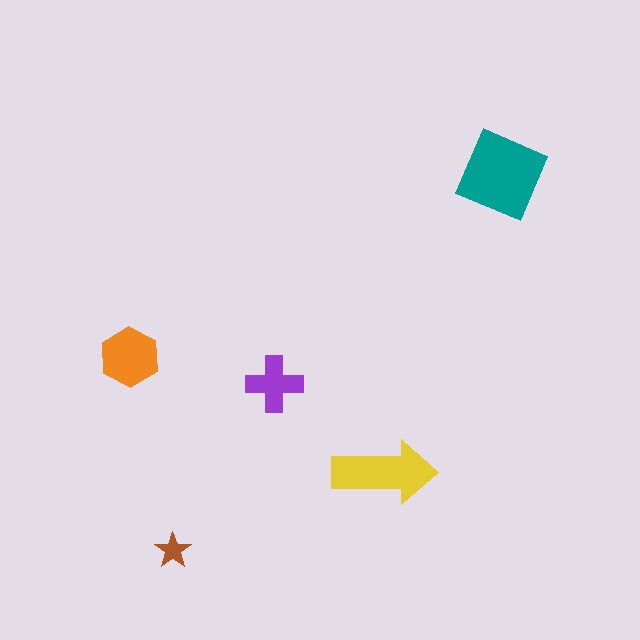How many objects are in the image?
There are 5 objects in the image.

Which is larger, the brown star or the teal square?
The teal square.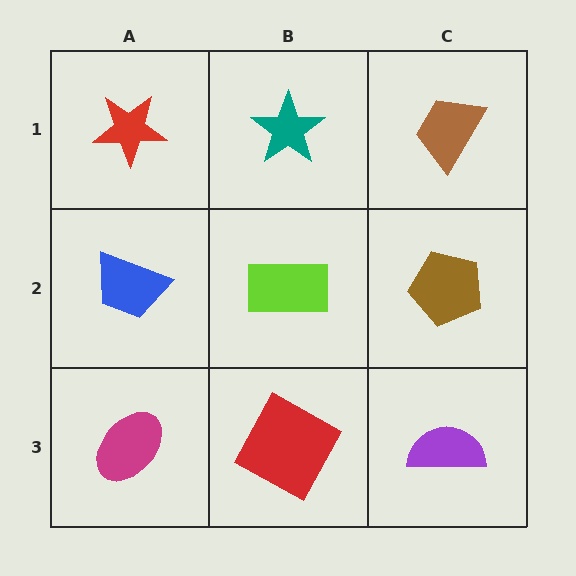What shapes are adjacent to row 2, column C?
A brown trapezoid (row 1, column C), a purple semicircle (row 3, column C), a lime rectangle (row 2, column B).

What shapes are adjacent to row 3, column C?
A brown pentagon (row 2, column C), a red square (row 3, column B).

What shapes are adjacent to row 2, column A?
A red star (row 1, column A), a magenta ellipse (row 3, column A), a lime rectangle (row 2, column B).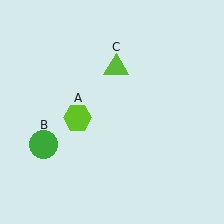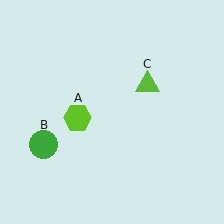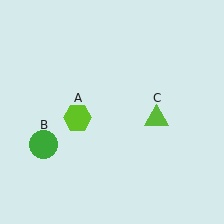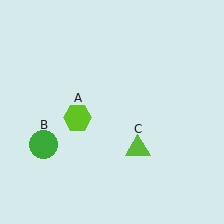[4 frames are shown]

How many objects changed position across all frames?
1 object changed position: lime triangle (object C).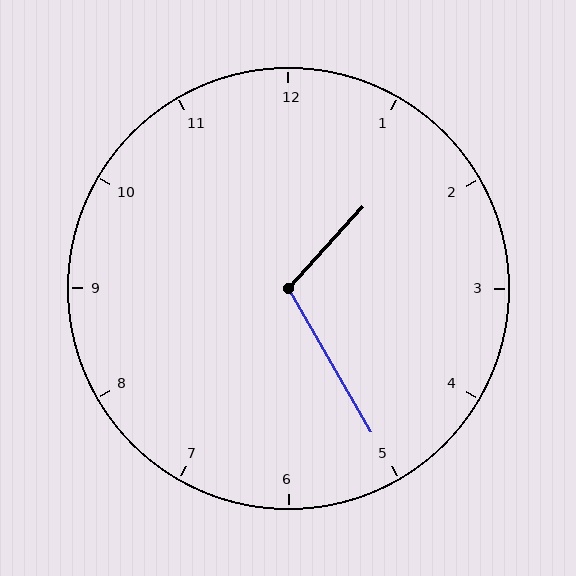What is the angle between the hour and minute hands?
Approximately 108 degrees.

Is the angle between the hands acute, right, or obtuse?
It is obtuse.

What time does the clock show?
1:25.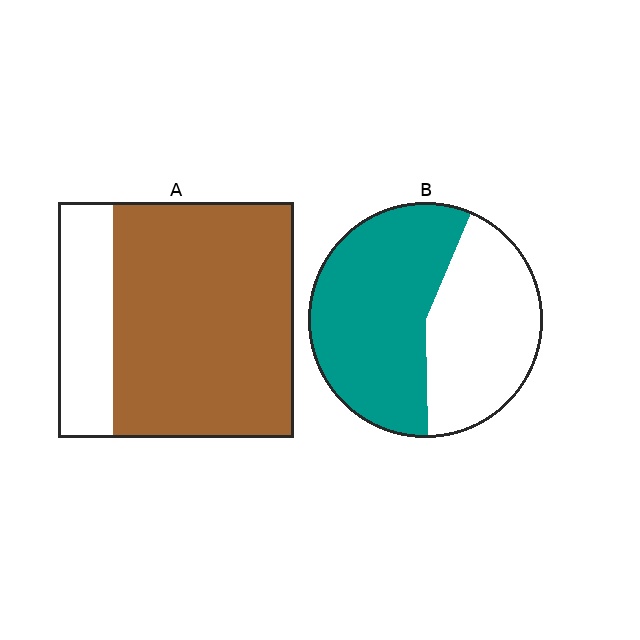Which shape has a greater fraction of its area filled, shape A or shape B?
Shape A.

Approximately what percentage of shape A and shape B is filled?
A is approximately 75% and B is approximately 55%.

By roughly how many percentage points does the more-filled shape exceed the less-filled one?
By roughly 20 percentage points (A over B).